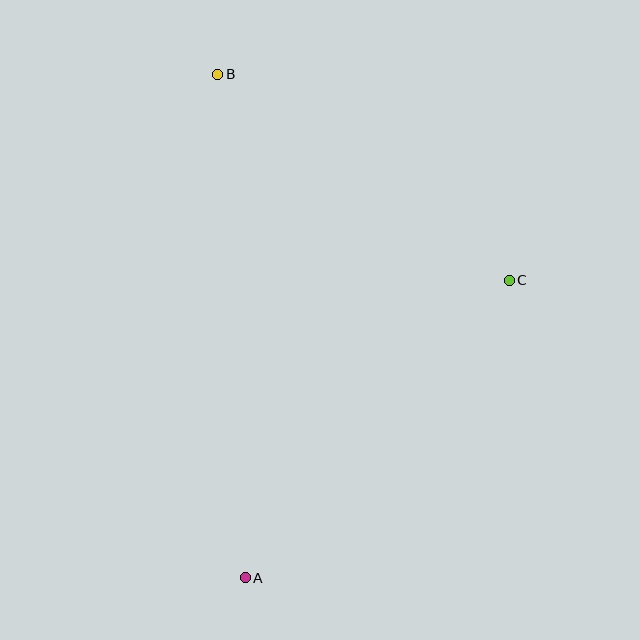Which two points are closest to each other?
Points B and C are closest to each other.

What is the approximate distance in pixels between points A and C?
The distance between A and C is approximately 398 pixels.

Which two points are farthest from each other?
Points A and B are farthest from each other.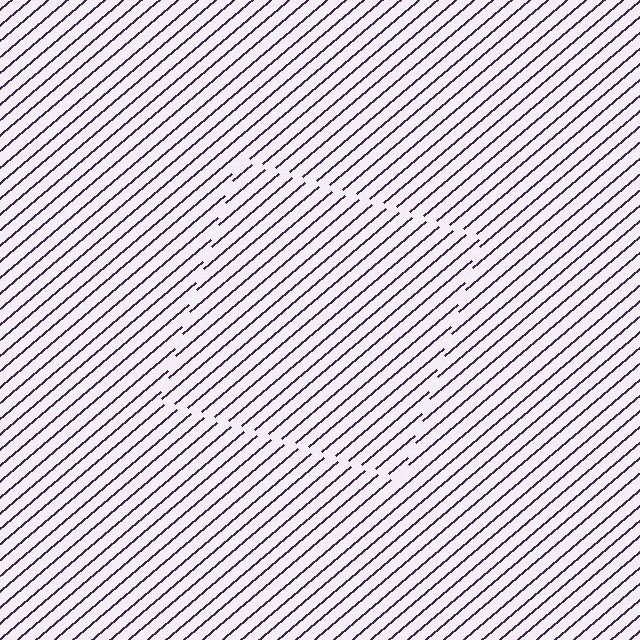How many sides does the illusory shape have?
4 sides — the line-ends trace a square.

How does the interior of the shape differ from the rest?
The interior of the shape contains the same grating, shifted by half a period — the contour is defined by the phase discontinuity where line-ends from the inner and outer gratings abut.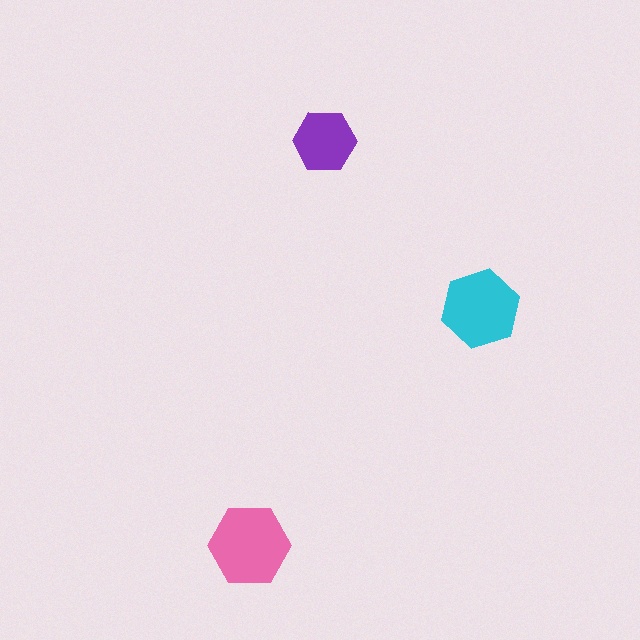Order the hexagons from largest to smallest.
the pink one, the cyan one, the purple one.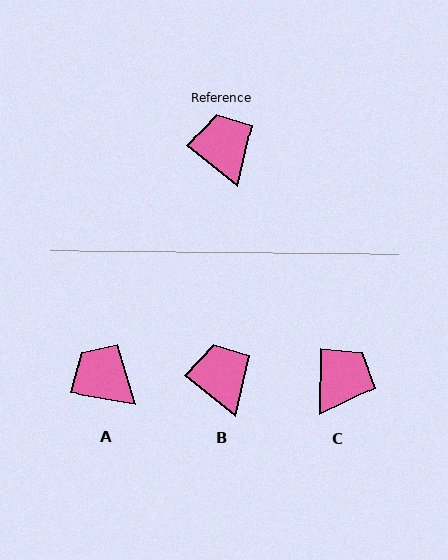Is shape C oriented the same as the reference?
No, it is off by about 52 degrees.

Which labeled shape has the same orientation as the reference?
B.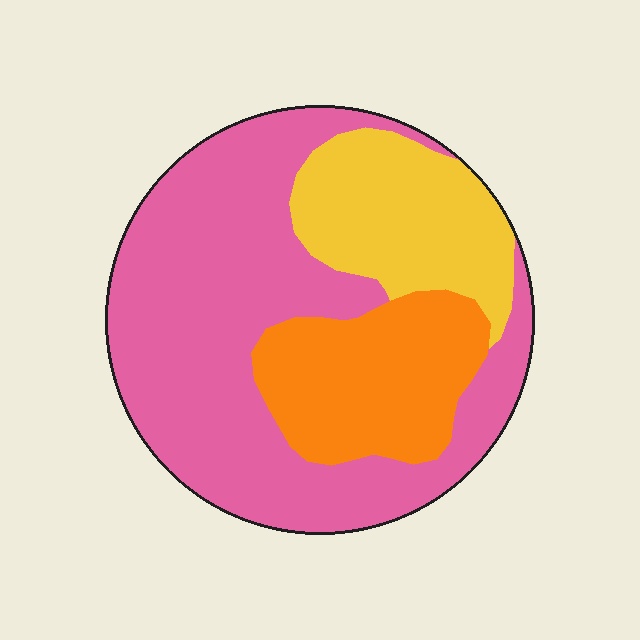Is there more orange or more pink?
Pink.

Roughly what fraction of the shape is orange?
Orange covers roughly 20% of the shape.